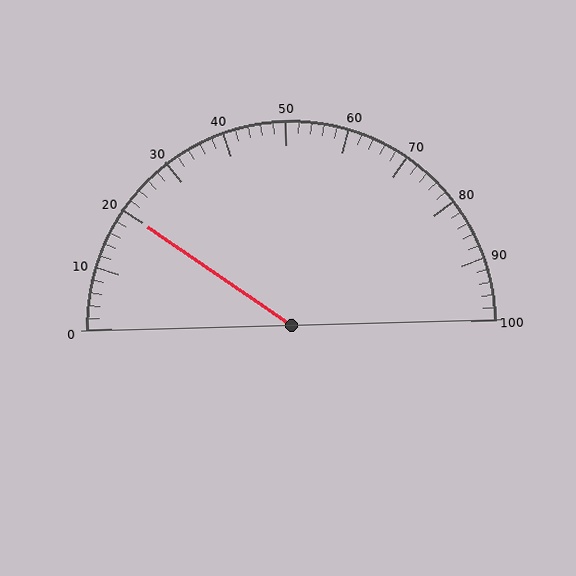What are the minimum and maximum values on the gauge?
The gauge ranges from 0 to 100.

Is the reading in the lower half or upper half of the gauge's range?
The reading is in the lower half of the range (0 to 100).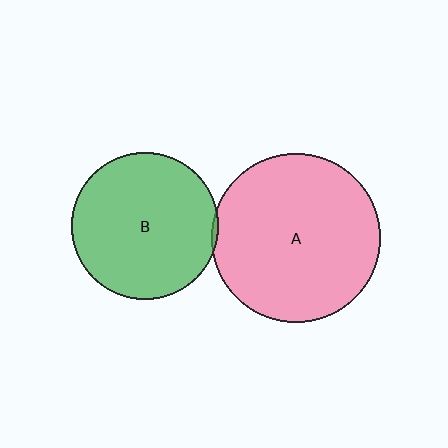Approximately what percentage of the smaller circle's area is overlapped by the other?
Approximately 5%.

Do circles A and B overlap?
Yes.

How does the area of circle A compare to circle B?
Approximately 1.3 times.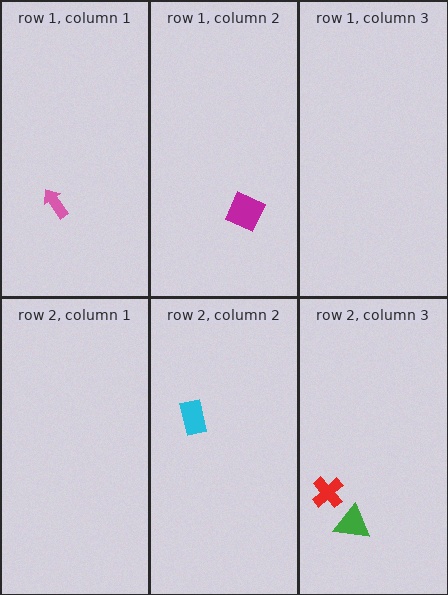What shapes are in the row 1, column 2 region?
The magenta square.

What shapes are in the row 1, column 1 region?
The pink arrow.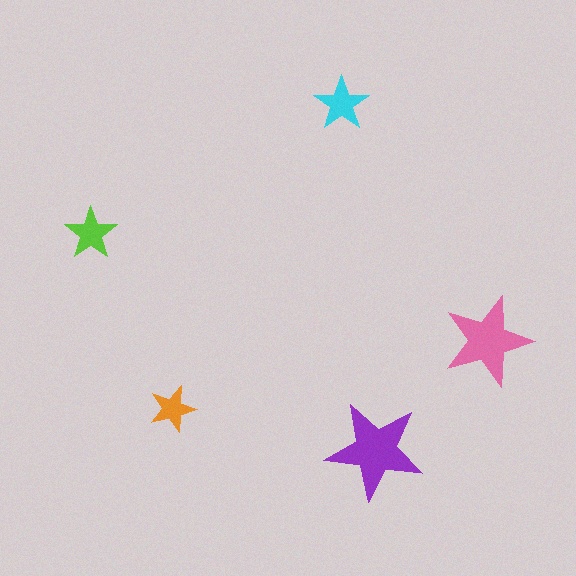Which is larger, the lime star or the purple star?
The purple one.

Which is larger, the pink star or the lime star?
The pink one.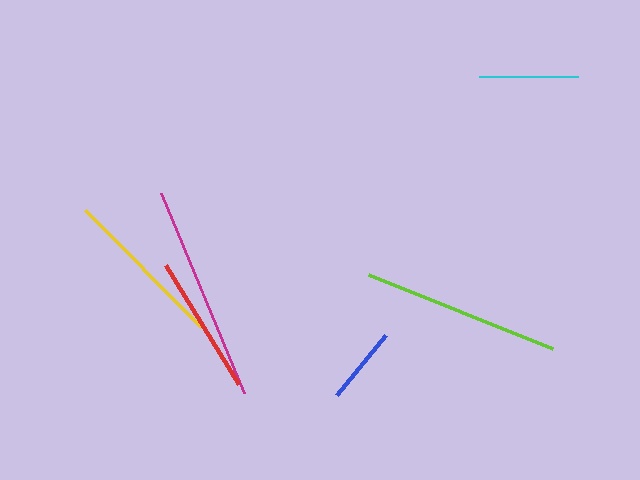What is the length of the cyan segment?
The cyan segment is approximately 99 pixels long.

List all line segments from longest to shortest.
From longest to shortest: magenta, lime, yellow, red, cyan, blue.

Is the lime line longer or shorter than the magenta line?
The magenta line is longer than the lime line.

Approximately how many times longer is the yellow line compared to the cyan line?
The yellow line is approximately 1.7 times the length of the cyan line.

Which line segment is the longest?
The magenta line is the longest at approximately 217 pixels.